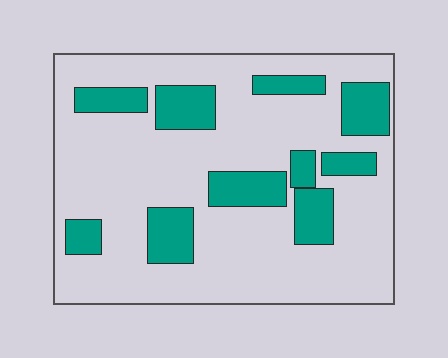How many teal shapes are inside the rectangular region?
10.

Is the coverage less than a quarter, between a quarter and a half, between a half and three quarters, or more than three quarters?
Less than a quarter.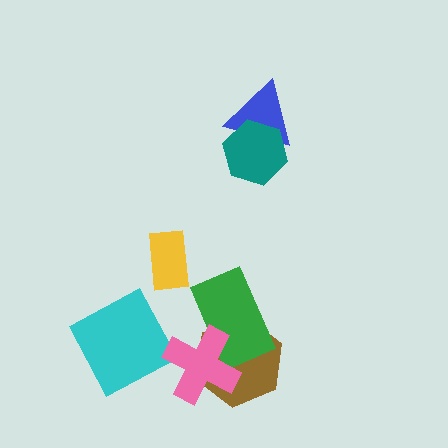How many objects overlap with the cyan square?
0 objects overlap with the cyan square.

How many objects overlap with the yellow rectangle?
0 objects overlap with the yellow rectangle.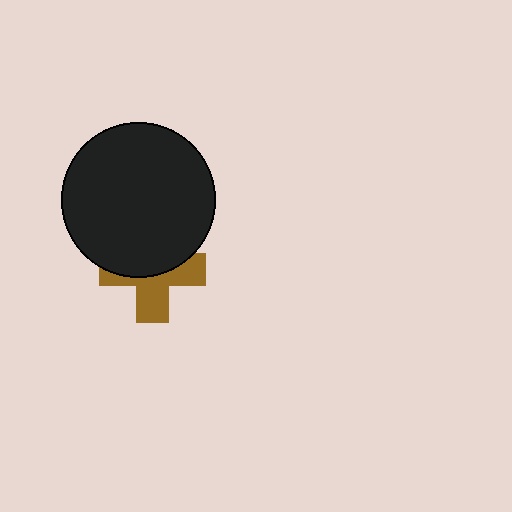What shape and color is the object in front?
The object in front is a black circle.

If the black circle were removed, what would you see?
You would see the complete brown cross.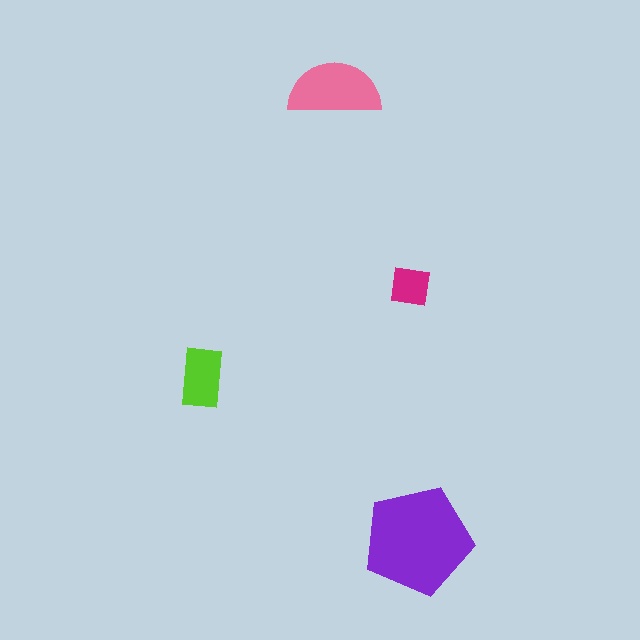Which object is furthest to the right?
The purple pentagon is rightmost.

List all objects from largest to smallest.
The purple pentagon, the pink semicircle, the lime rectangle, the magenta square.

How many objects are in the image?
There are 4 objects in the image.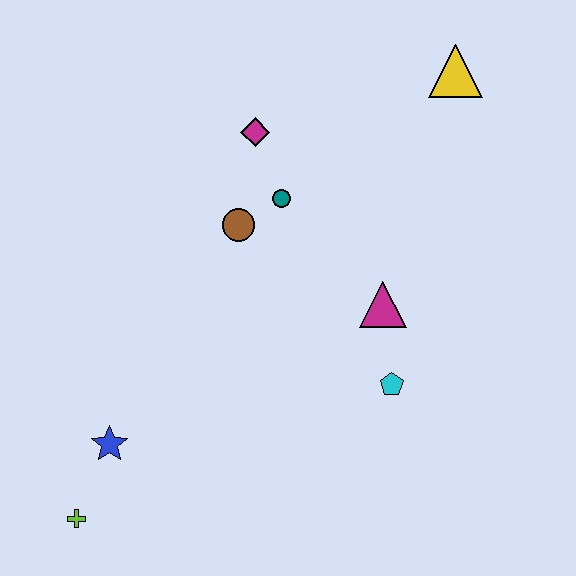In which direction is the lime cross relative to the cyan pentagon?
The lime cross is to the left of the cyan pentagon.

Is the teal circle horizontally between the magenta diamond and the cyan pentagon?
Yes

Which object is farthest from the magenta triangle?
The lime cross is farthest from the magenta triangle.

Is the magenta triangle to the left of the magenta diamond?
No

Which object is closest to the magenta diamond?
The teal circle is closest to the magenta diamond.